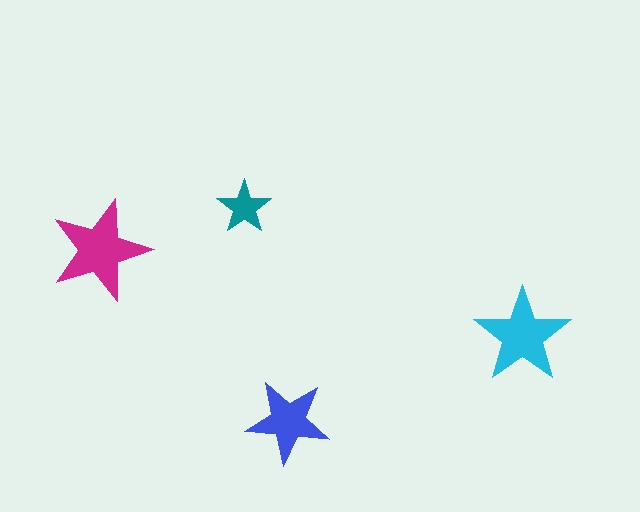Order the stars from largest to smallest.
the magenta one, the cyan one, the blue one, the teal one.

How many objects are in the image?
There are 4 objects in the image.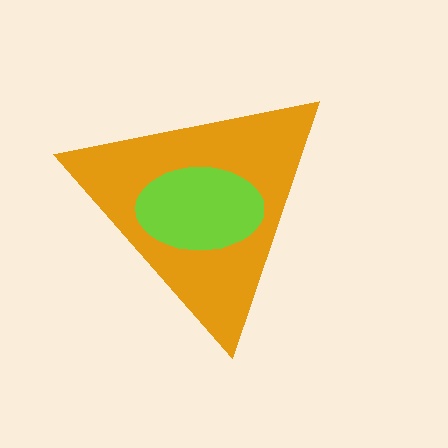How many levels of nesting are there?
2.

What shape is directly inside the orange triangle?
The lime ellipse.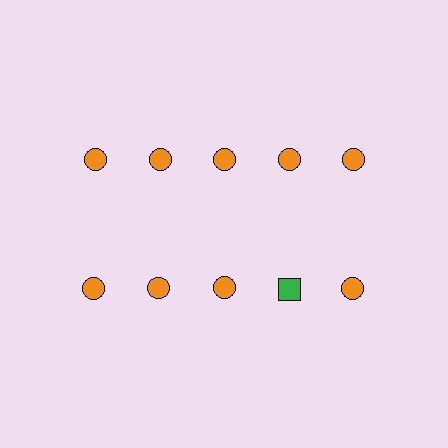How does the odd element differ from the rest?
It differs in both color (green instead of orange) and shape (square instead of circle).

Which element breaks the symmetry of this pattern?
The green square in the second row, second from right column breaks the symmetry. All other shapes are orange circles.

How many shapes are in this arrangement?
There are 10 shapes arranged in a grid pattern.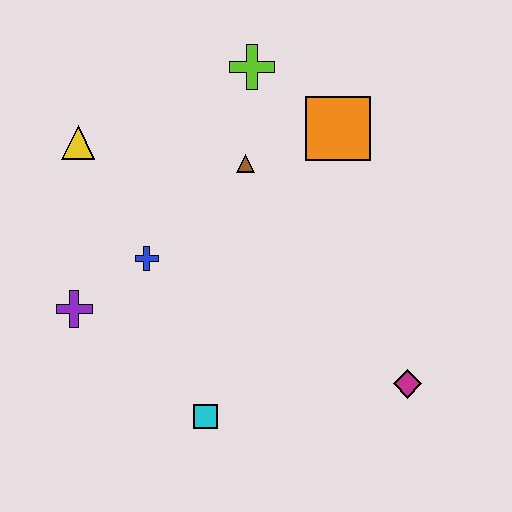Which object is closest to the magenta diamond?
The cyan square is closest to the magenta diamond.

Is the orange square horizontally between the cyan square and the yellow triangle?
No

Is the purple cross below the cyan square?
No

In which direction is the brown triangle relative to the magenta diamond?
The brown triangle is above the magenta diamond.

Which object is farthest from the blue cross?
The magenta diamond is farthest from the blue cross.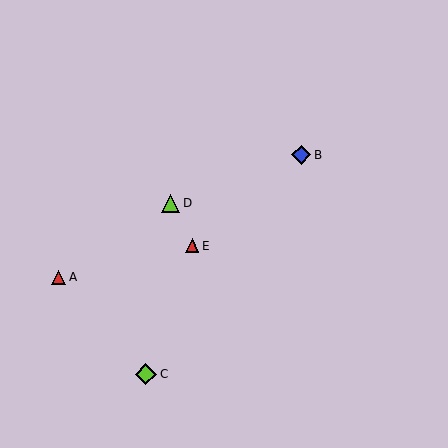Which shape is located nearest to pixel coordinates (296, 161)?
The blue diamond (labeled B) at (301, 155) is nearest to that location.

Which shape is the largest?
The lime diamond (labeled C) is the largest.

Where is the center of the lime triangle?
The center of the lime triangle is at (171, 203).